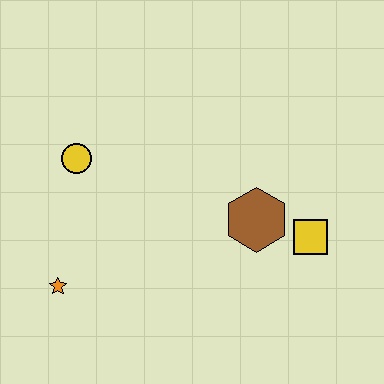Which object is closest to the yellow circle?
The orange star is closest to the yellow circle.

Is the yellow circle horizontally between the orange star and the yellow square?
Yes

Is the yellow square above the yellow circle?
No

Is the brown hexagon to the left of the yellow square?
Yes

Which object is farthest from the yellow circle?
The yellow square is farthest from the yellow circle.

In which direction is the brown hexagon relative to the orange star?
The brown hexagon is to the right of the orange star.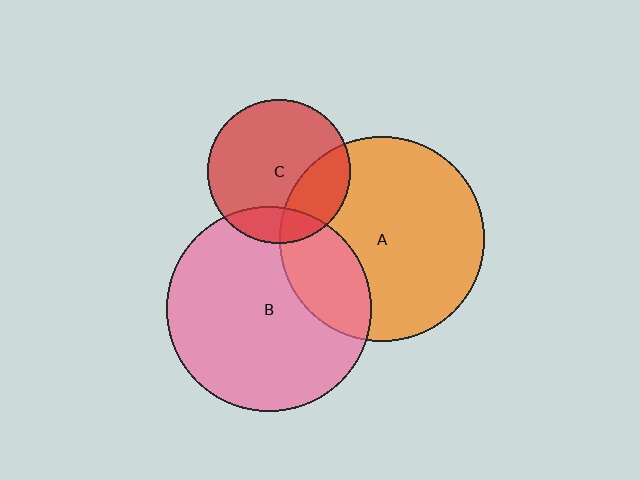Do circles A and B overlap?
Yes.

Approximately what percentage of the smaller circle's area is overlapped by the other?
Approximately 25%.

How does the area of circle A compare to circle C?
Approximately 2.0 times.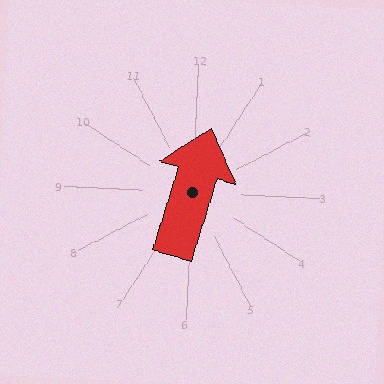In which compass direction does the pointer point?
North.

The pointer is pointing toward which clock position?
Roughly 12 o'clock.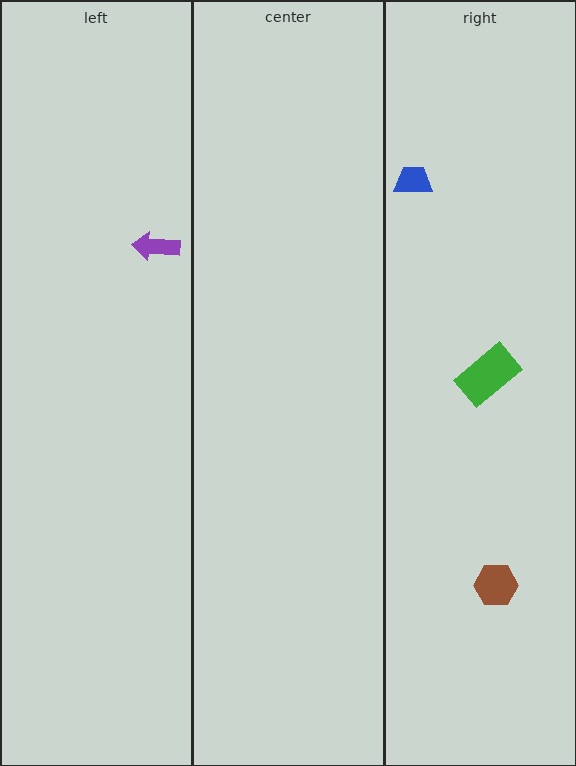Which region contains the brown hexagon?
The right region.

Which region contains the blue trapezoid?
The right region.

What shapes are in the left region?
The purple arrow.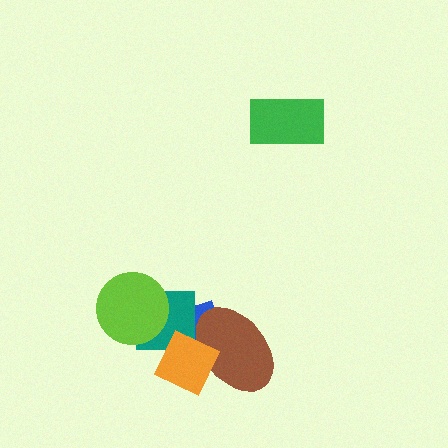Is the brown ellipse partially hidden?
Yes, it is partially covered by another shape.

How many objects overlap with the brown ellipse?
2 objects overlap with the brown ellipse.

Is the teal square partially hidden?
Yes, it is partially covered by another shape.